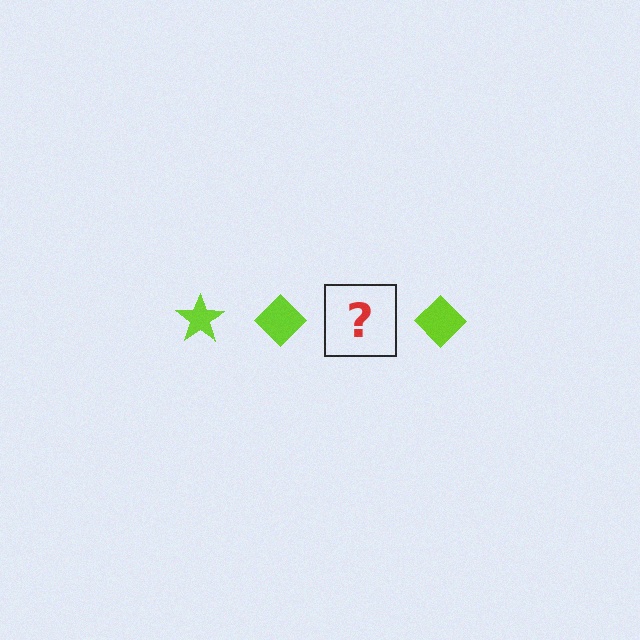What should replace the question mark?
The question mark should be replaced with a lime star.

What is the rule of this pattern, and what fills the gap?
The rule is that the pattern cycles through star, diamond shapes in lime. The gap should be filled with a lime star.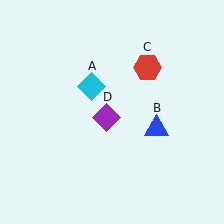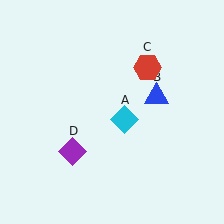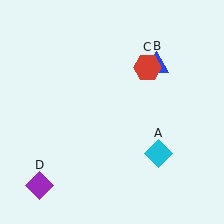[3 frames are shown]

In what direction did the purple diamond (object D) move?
The purple diamond (object D) moved down and to the left.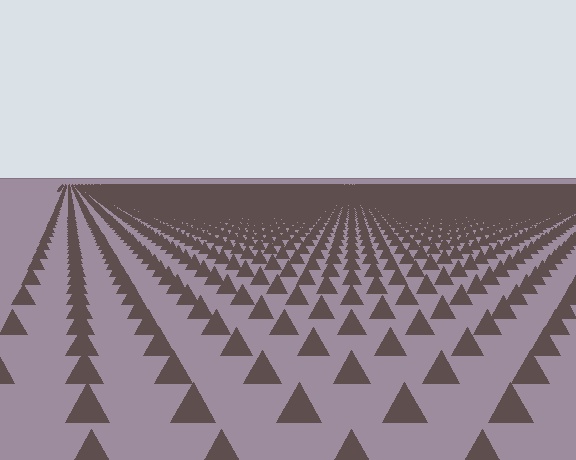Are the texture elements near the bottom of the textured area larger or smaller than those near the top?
Larger. Near the bottom, elements are closer to the viewer and appear at a bigger on-screen size.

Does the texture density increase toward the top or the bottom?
Density increases toward the top.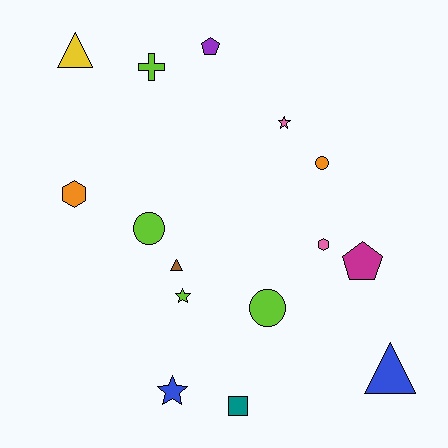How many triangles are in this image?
There are 3 triangles.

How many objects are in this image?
There are 15 objects.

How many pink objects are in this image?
There are 2 pink objects.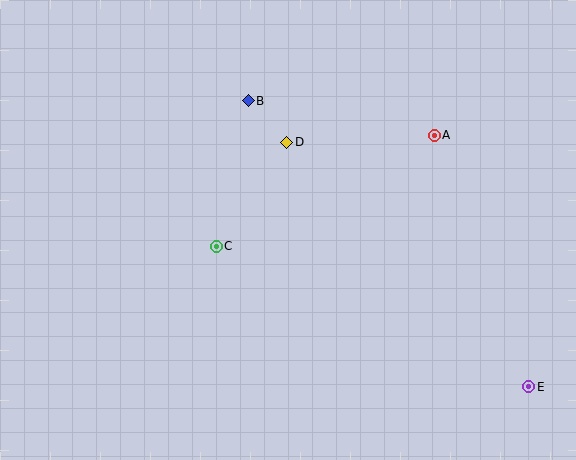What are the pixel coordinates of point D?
Point D is at (287, 142).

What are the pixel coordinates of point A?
Point A is at (434, 135).